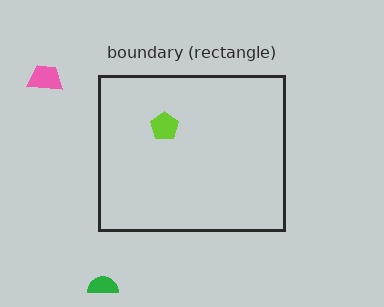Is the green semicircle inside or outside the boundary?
Outside.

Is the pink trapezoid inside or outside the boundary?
Outside.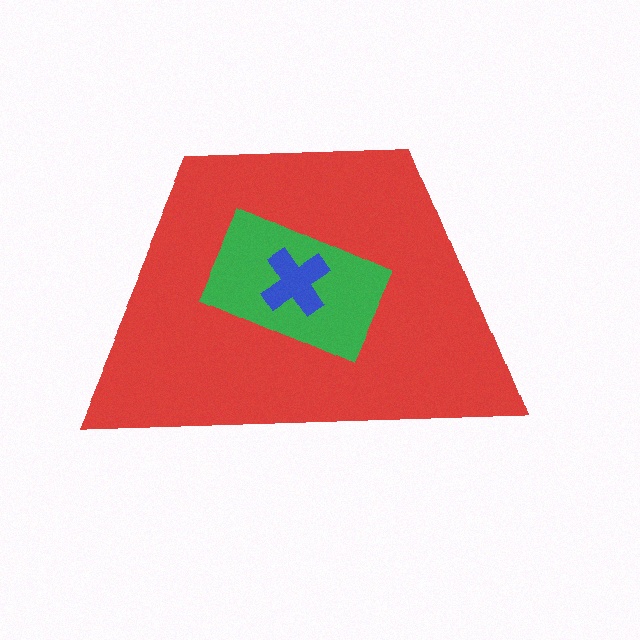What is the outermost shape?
The red trapezoid.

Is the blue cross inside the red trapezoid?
Yes.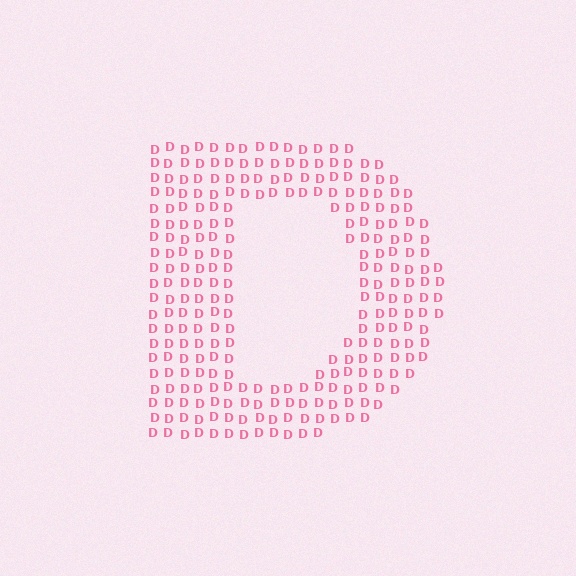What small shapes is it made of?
It is made of small letter D's.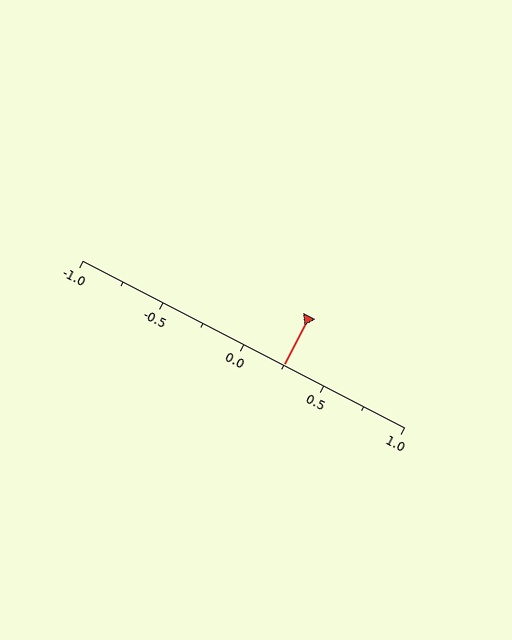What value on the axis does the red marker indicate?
The marker indicates approximately 0.25.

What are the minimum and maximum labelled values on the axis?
The axis runs from -1.0 to 1.0.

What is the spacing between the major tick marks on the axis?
The major ticks are spaced 0.5 apart.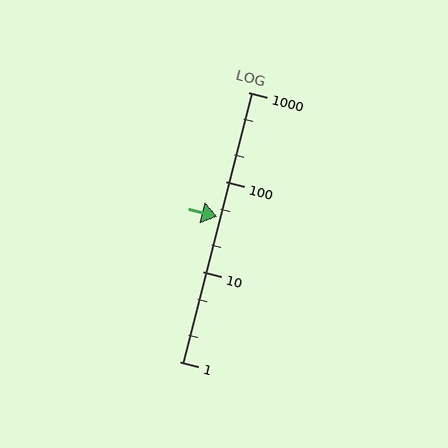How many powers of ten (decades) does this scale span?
The scale spans 3 decades, from 1 to 1000.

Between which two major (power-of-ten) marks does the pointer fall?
The pointer is between 10 and 100.